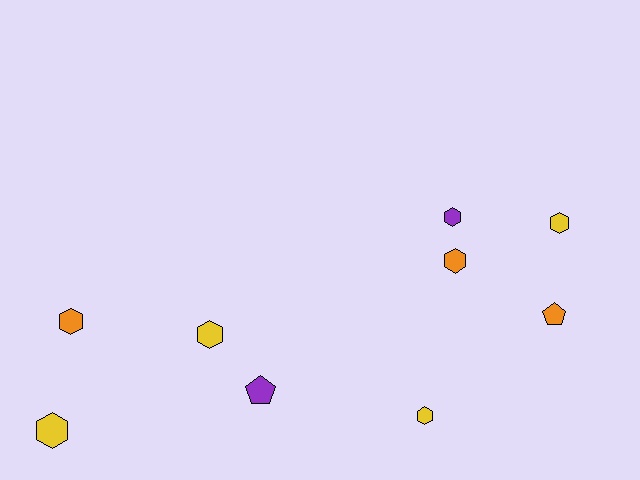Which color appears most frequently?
Yellow, with 4 objects.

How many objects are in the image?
There are 9 objects.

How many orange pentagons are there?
There is 1 orange pentagon.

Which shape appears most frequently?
Hexagon, with 7 objects.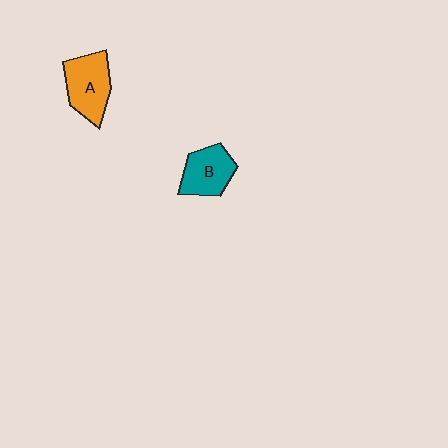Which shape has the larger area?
Shape A (orange).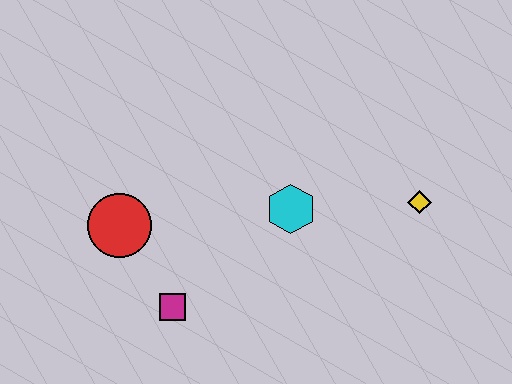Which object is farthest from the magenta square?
The yellow diamond is farthest from the magenta square.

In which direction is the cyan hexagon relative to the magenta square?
The cyan hexagon is to the right of the magenta square.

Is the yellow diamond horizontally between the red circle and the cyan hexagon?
No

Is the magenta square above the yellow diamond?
No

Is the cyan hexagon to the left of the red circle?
No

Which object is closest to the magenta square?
The red circle is closest to the magenta square.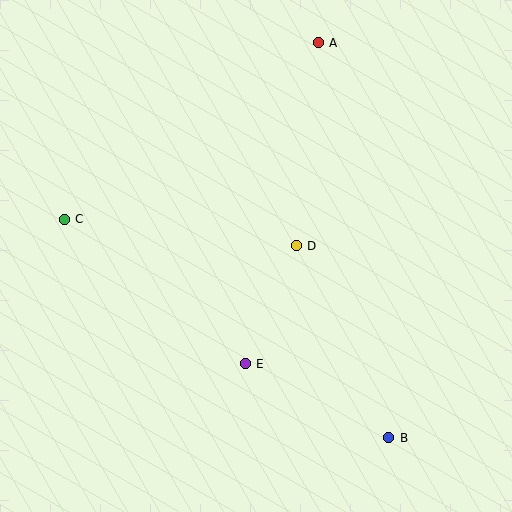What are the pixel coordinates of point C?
Point C is at (64, 219).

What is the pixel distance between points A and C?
The distance between A and C is 309 pixels.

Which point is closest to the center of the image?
Point D at (296, 246) is closest to the center.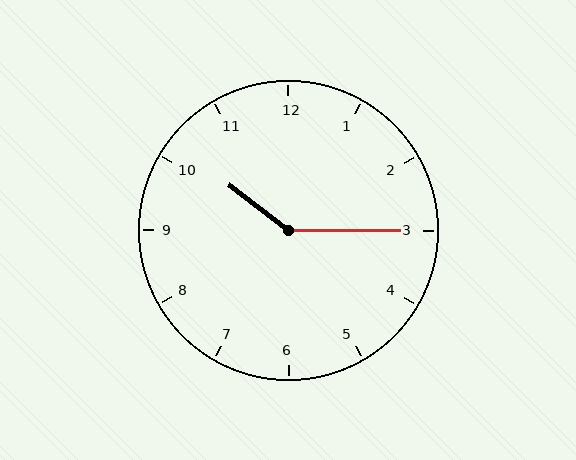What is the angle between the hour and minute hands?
Approximately 142 degrees.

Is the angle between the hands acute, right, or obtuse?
It is obtuse.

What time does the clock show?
10:15.